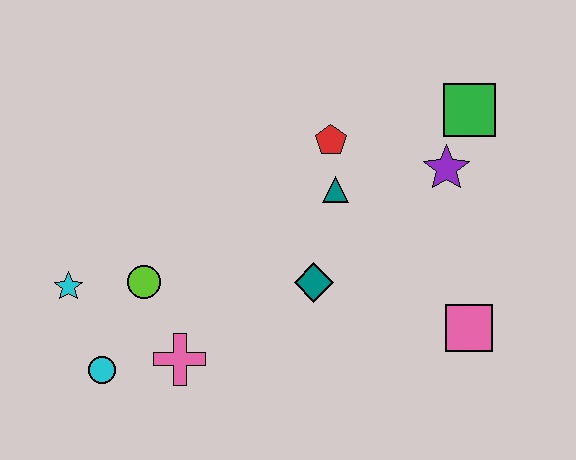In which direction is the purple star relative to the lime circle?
The purple star is to the right of the lime circle.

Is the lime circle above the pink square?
Yes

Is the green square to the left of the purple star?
No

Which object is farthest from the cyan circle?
The green square is farthest from the cyan circle.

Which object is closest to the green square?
The purple star is closest to the green square.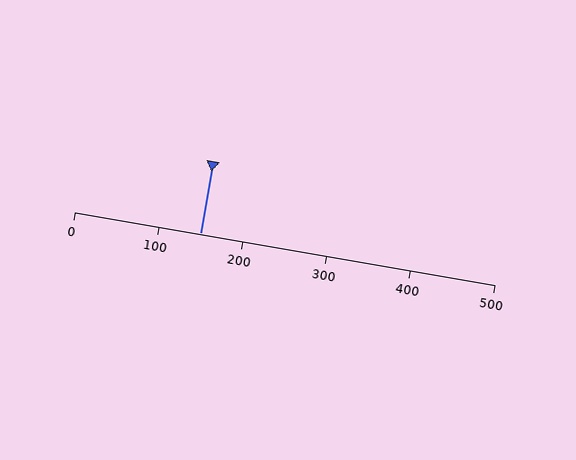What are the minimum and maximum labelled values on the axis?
The axis runs from 0 to 500.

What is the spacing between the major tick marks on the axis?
The major ticks are spaced 100 apart.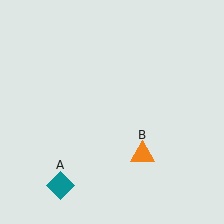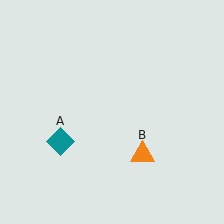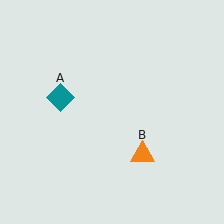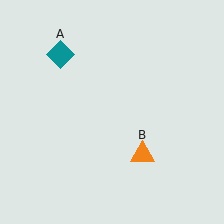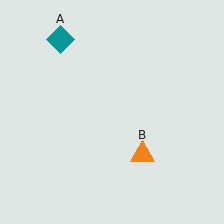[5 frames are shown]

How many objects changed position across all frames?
1 object changed position: teal diamond (object A).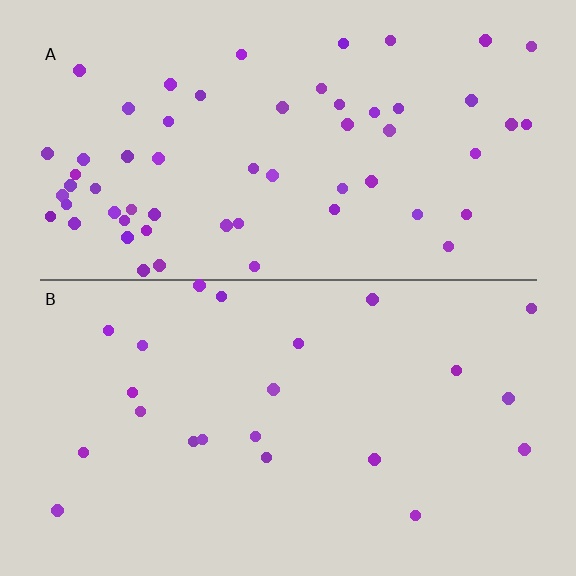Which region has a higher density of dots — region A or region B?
A (the top).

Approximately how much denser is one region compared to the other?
Approximately 2.6× — region A over region B.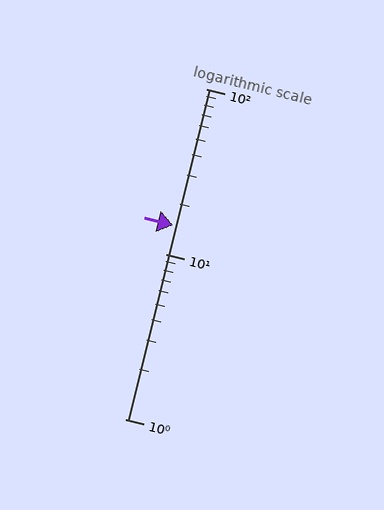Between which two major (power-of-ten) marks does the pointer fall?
The pointer is between 10 and 100.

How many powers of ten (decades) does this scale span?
The scale spans 2 decades, from 1 to 100.